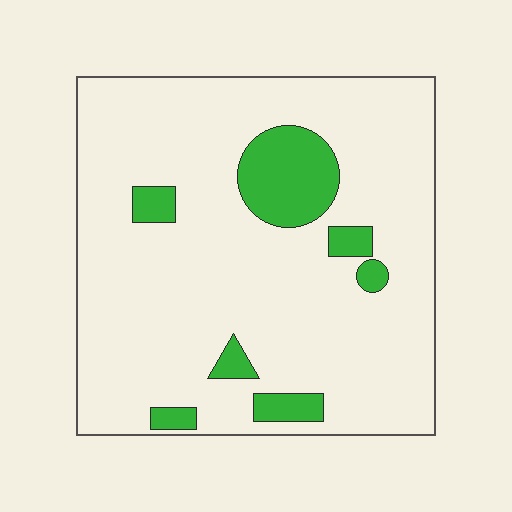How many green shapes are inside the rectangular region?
7.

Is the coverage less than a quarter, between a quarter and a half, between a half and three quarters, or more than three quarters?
Less than a quarter.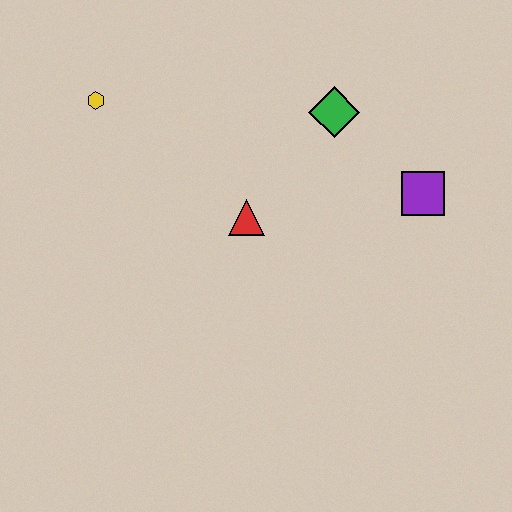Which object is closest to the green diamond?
The purple square is closest to the green diamond.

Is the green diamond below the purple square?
No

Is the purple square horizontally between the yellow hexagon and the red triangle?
No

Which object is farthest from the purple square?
The yellow hexagon is farthest from the purple square.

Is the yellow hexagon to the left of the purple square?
Yes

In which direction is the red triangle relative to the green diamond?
The red triangle is below the green diamond.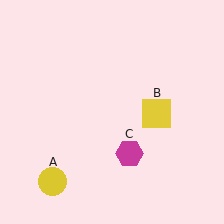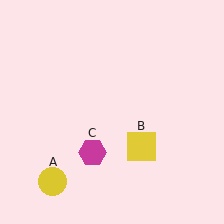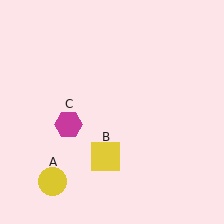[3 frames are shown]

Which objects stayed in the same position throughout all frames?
Yellow circle (object A) remained stationary.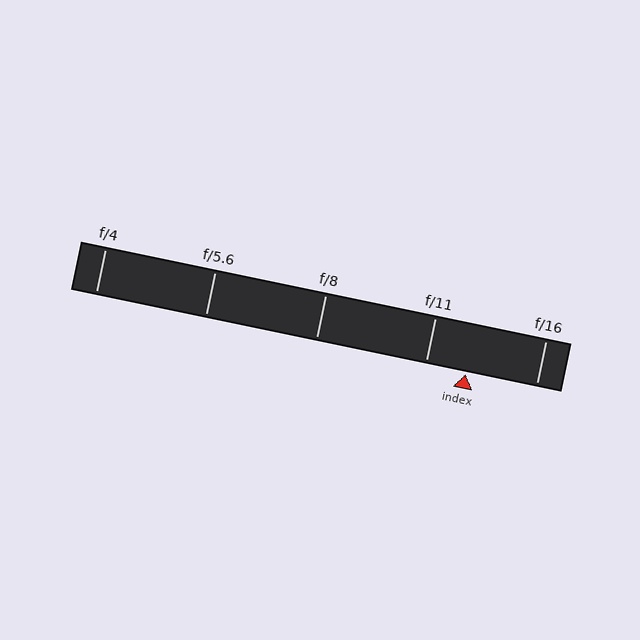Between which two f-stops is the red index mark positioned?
The index mark is between f/11 and f/16.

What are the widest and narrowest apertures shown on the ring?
The widest aperture shown is f/4 and the narrowest is f/16.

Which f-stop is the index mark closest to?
The index mark is closest to f/11.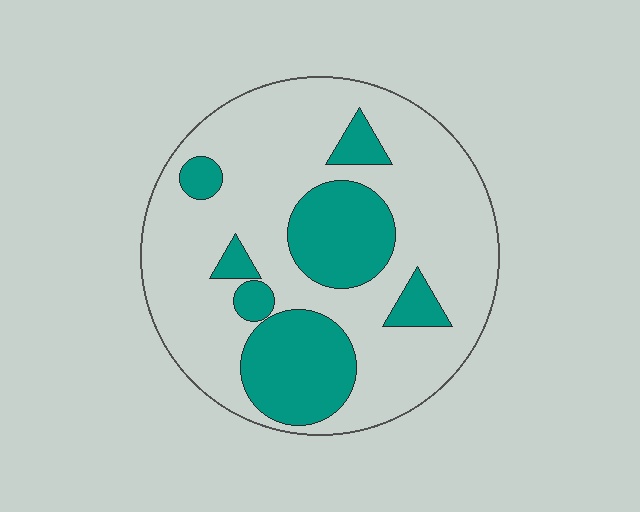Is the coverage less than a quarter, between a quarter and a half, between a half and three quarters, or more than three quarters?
Between a quarter and a half.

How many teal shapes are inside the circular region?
7.